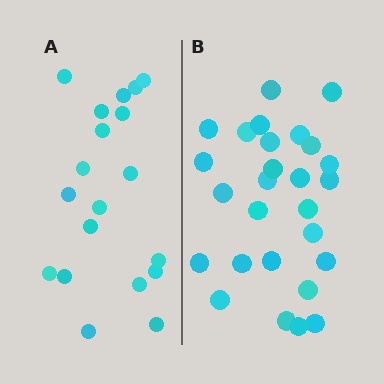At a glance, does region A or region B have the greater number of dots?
Region B (the right region) has more dots.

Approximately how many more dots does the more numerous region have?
Region B has roughly 8 or so more dots than region A.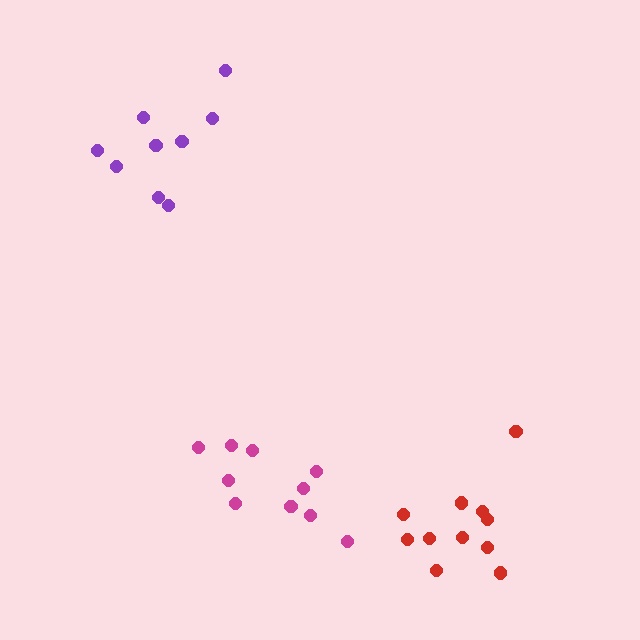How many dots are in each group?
Group 1: 10 dots, Group 2: 9 dots, Group 3: 11 dots (30 total).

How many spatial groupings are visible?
There are 3 spatial groupings.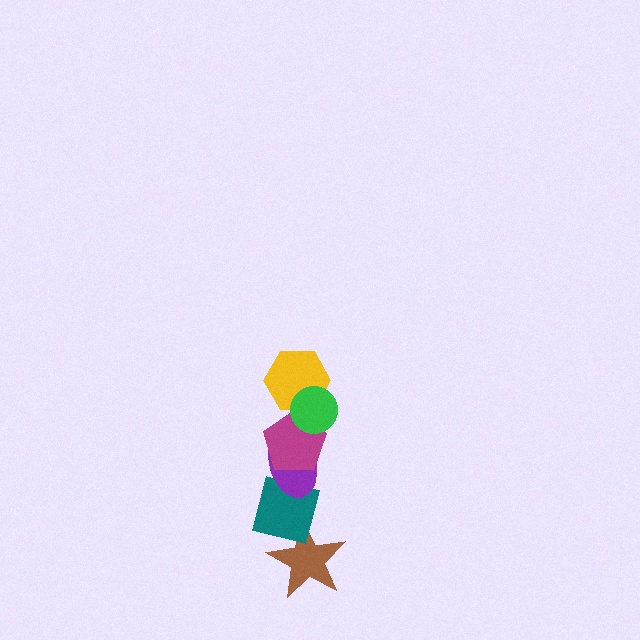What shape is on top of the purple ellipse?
The magenta pentagon is on top of the purple ellipse.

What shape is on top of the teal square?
The purple ellipse is on top of the teal square.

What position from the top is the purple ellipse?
The purple ellipse is 4th from the top.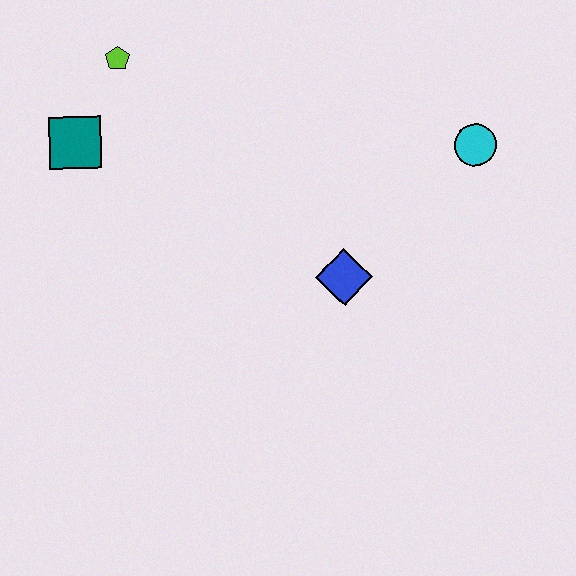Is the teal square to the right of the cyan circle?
No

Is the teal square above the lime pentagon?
No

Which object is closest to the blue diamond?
The cyan circle is closest to the blue diamond.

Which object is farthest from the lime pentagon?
The cyan circle is farthest from the lime pentagon.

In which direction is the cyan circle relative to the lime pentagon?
The cyan circle is to the right of the lime pentagon.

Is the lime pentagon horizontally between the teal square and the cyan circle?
Yes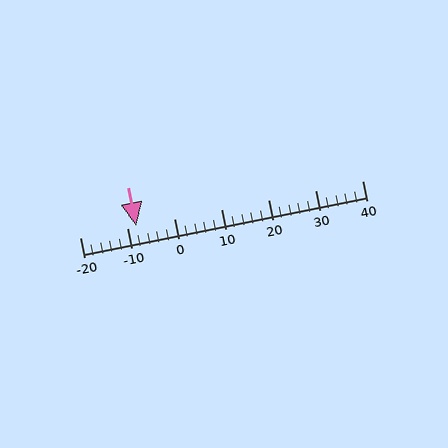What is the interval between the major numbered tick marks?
The major tick marks are spaced 10 units apart.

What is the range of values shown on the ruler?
The ruler shows values from -20 to 40.